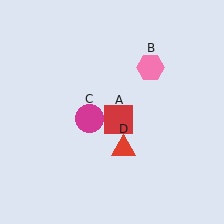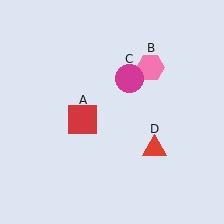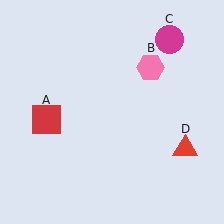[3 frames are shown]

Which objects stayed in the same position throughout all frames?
Pink hexagon (object B) remained stationary.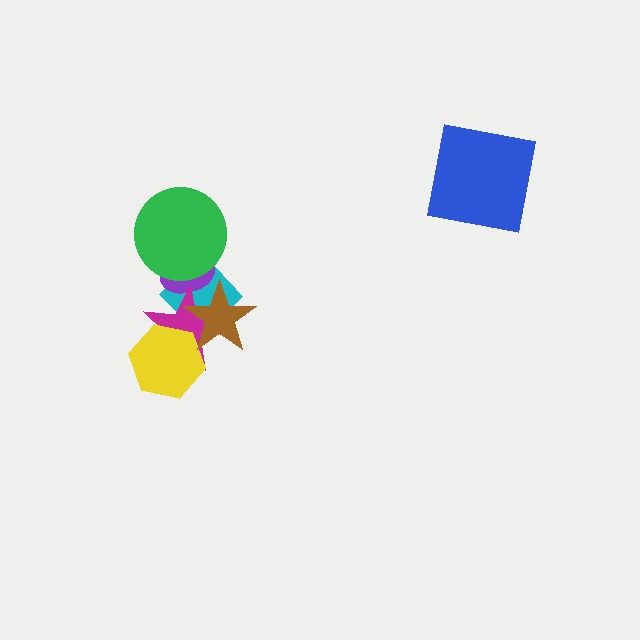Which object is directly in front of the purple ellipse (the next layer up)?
The magenta star is directly in front of the purple ellipse.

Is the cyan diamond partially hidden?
Yes, it is partially covered by another shape.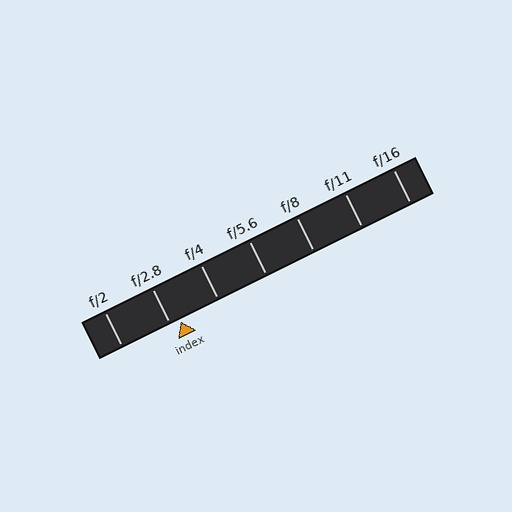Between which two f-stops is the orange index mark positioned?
The index mark is between f/2.8 and f/4.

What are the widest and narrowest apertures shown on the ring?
The widest aperture shown is f/2 and the narrowest is f/16.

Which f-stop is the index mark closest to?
The index mark is closest to f/2.8.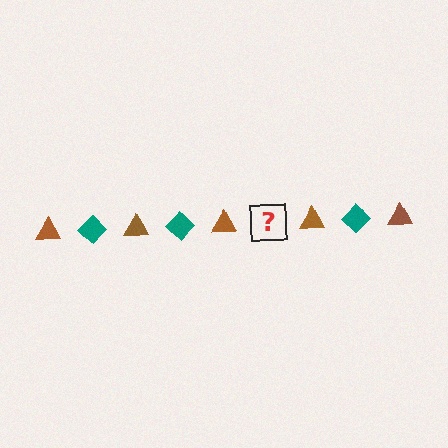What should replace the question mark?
The question mark should be replaced with a teal diamond.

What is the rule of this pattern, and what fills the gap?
The rule is that the pattern alternates between brown triangle and teal diamond. The gap should be filled with a teal diamond.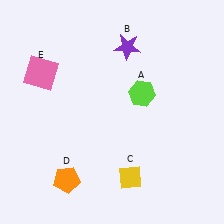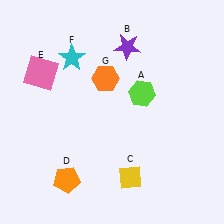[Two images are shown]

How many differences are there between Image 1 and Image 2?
There are 2 differences between the two images.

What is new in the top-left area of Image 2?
A cyan star (F) was added in the top-left area of Image 2.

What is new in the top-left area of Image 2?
An orange hexagon (G) was added in the top-left area of Image 2.